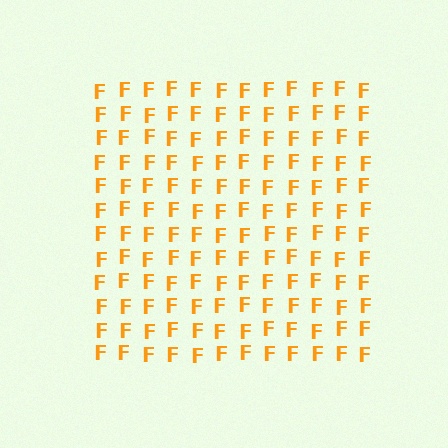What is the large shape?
The large shape is a square.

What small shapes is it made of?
It is made of small letter F's.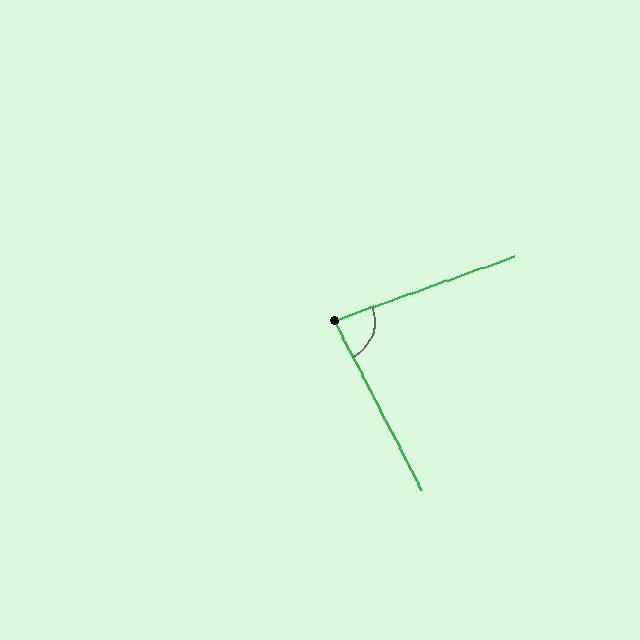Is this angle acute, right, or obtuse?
It is acute.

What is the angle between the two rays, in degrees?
Approximately 83 degrees.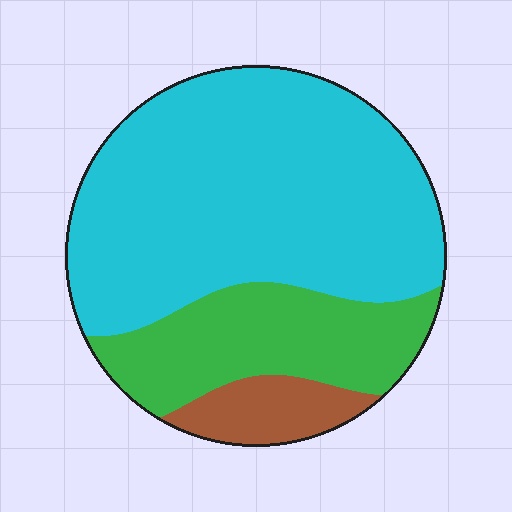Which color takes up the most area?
Cyan, at roughly 65%.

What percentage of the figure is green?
Green covers 25% of the figure.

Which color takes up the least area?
Brown, at roughly 10%.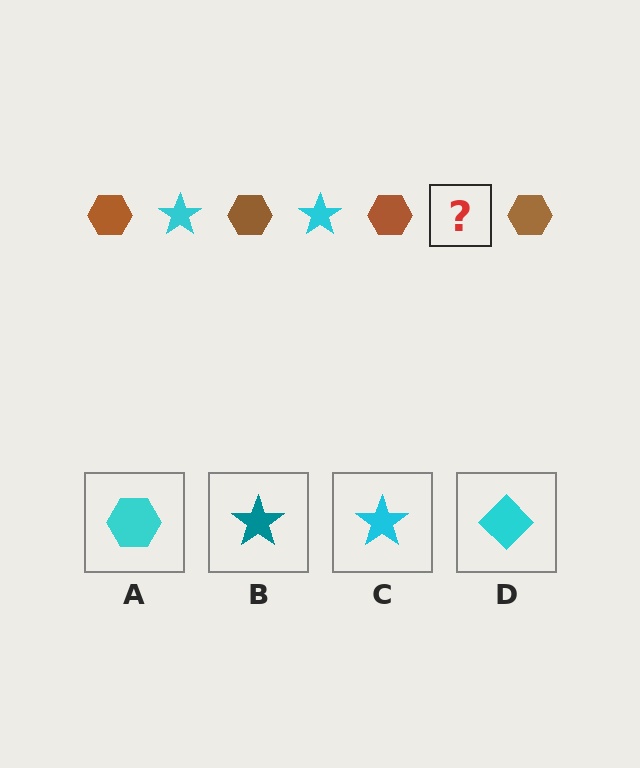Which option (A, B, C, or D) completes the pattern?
C.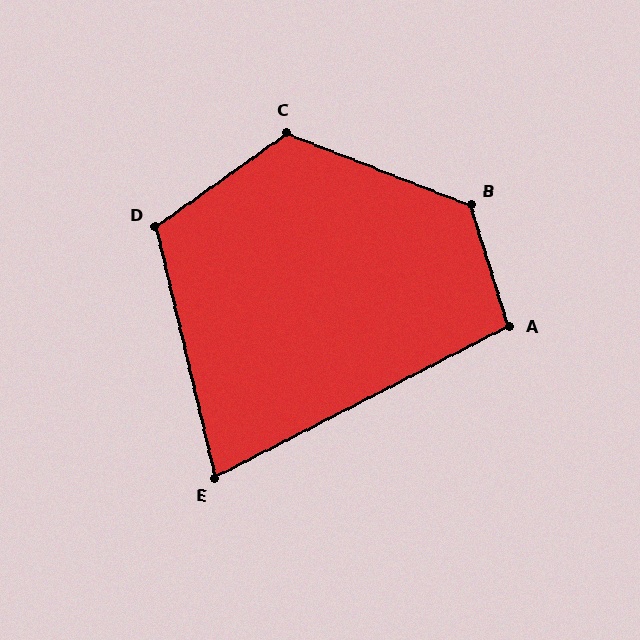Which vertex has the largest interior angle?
B, at approximately 129 degrees.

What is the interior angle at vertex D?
Approximately 112 degrees (obtuse).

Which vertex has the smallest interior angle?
E, at approximately 76 degrees.